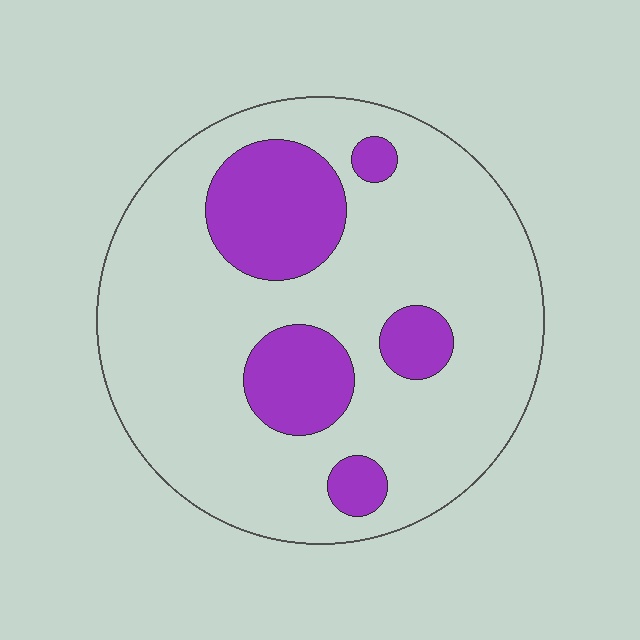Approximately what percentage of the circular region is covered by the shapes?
Approximately 20%.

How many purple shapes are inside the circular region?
5.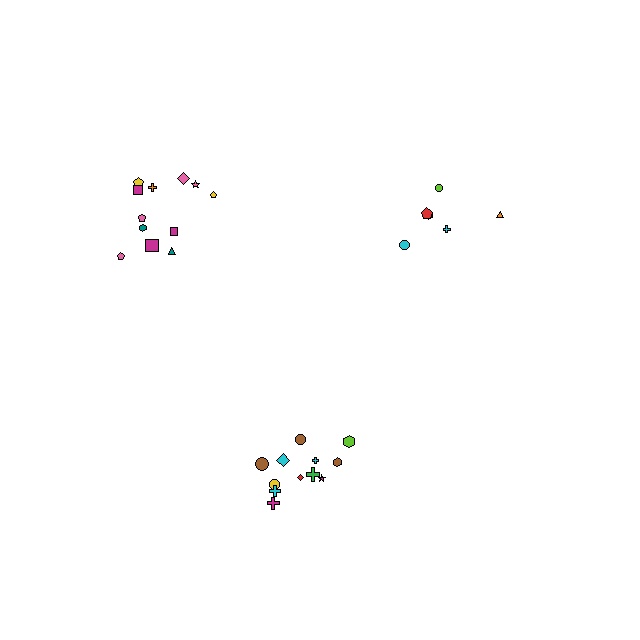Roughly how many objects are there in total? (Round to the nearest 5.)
Roughly 30 objects in total.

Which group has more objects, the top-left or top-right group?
The top-left group.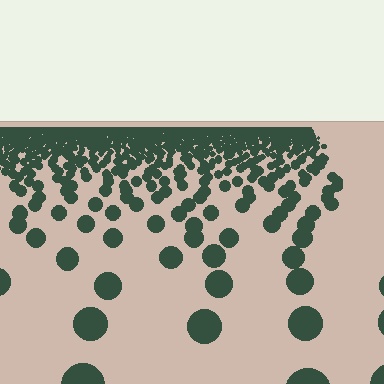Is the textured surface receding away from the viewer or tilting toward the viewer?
The surface is receding away from the viewer. Texture elements get smaller and denser toward the top.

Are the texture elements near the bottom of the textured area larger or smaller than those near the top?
Larger. Near the bottom, elements are closer to the viewer and appear at a bigger on-screen size.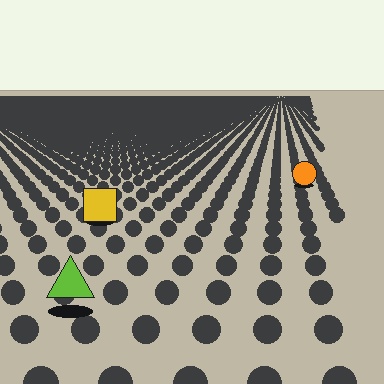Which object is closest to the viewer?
The lime triangle is closest. The texture marks near it are larger and more spread out.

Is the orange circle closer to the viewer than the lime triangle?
No. The lime triangle is closer — you can tell from the texture gradient: the ground texture is coarser near it.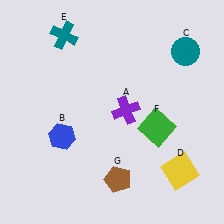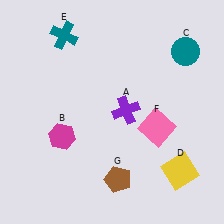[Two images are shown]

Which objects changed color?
B changed from blue to magenta. F changed from green to pink.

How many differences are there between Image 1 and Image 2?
There are 2 differences between the two images.